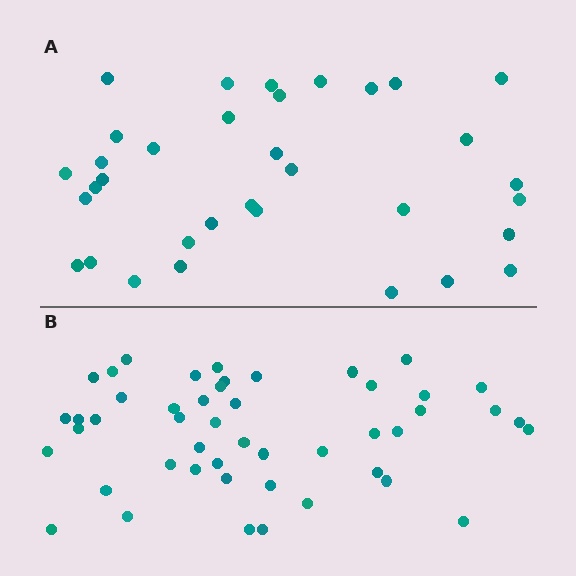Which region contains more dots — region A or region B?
Region B (the bottom region) has more dots.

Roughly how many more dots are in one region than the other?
Region B has approximately 15 more dots than region A.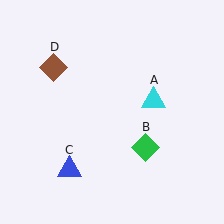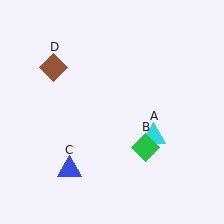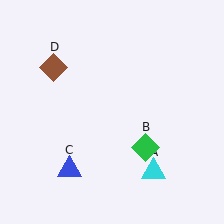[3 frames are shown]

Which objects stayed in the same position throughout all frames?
Green diamond (object B) and blue triangle (object C) and brown diamond (object D) remained stationary.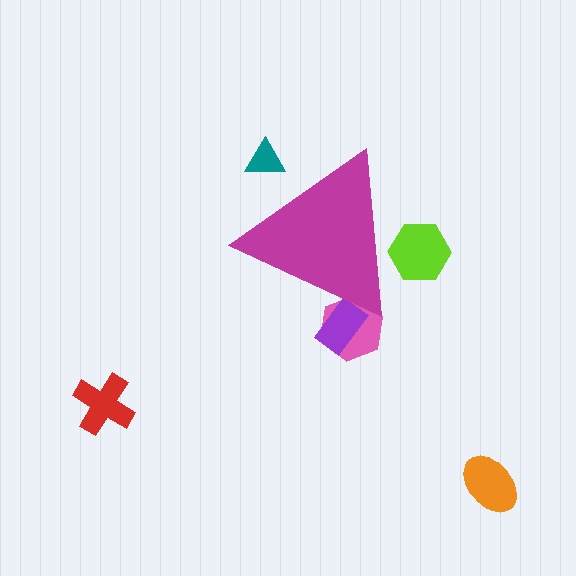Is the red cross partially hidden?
No, the red cross is fully visible.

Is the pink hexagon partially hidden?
Yes, the pink hexagon is partially hidden behind the magenta triangle.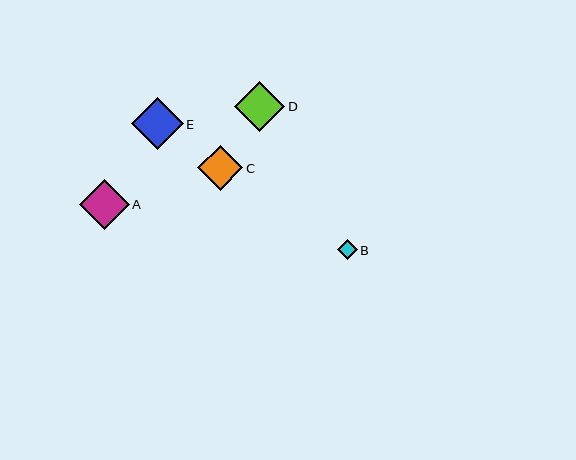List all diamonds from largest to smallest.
From largest to smallest: E, D, A, C, B.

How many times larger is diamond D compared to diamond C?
Diamond D is approximately 1.1 times the size of diamond C.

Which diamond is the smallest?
Diamond B is the smallest with a size of approximately 20 pixels.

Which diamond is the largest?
Diamond E is the largest with a size of approximately 52 pixels.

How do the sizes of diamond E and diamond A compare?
Diamond E and diamond A are approximately the same size.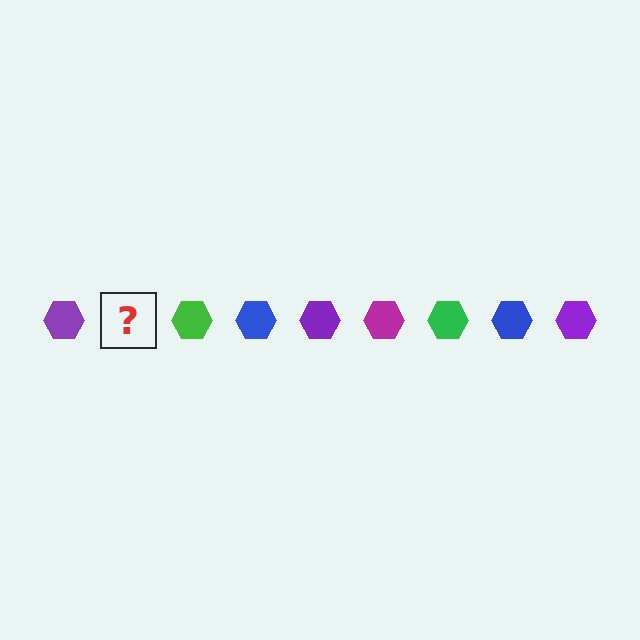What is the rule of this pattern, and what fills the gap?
The rule is that the pattern cycles through purple, magenta, green, blue hexagons. The gap should be filled with a magenta hexagon.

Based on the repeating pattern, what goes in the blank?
The blank should be a magenta hexagon.